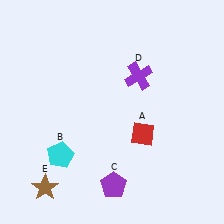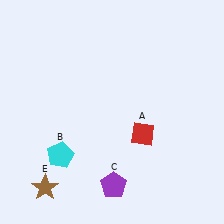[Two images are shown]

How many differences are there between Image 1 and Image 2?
There is 1 difference between the two images.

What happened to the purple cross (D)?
The purple cross (D) was removed in Image 2. It was in the top-right area of Image 1.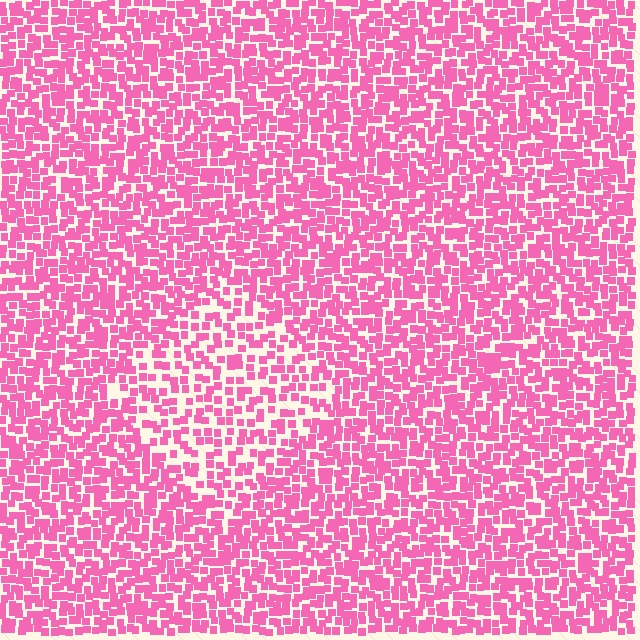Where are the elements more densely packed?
The elements are more densely packed outside the diamond boundary.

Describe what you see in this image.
The image contains small pink elements arranged at two different densities. A diamond-shaped region is visible where the elements are less densely packed than the surrounding area.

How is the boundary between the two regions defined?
The boundary is defined by a change in element density (approximately 1.6x ratio). All elements are the same color, size, and shape.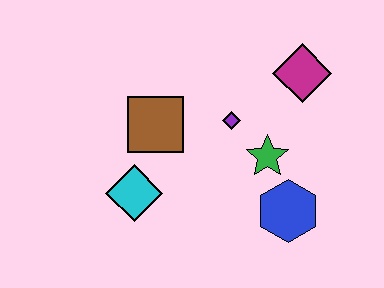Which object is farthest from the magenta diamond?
The cyan diamond is farthest from the magenta diamond.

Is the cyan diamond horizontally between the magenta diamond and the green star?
No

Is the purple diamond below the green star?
No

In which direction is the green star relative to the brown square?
The green star is to the right of the brown square.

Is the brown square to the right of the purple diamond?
No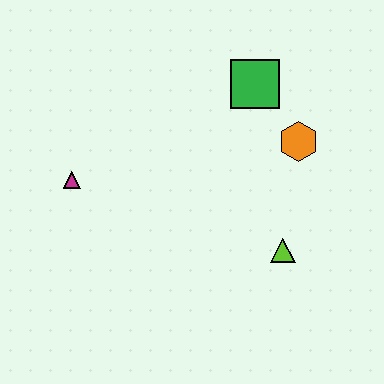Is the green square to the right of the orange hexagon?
No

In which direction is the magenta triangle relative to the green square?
The magenta triangle is to the left of the green square.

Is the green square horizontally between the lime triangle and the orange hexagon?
No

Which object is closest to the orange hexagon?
The green square is closest to the orange hexagon.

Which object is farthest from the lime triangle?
The magenta triangle is farthest from the lime triangle.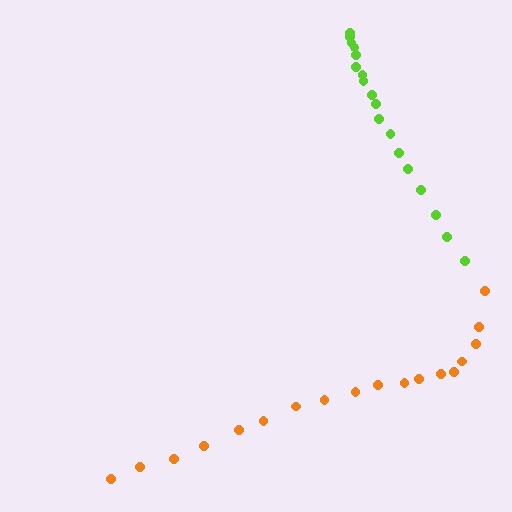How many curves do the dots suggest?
There are 2 distinct paths.